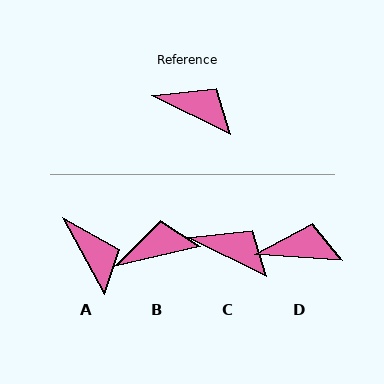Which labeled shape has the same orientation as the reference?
C.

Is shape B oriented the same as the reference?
No, it is off by about 39 degrees.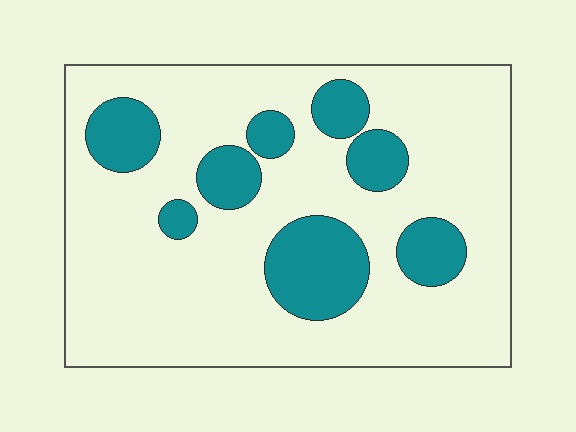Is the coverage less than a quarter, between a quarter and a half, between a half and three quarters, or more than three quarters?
Less than a quarter.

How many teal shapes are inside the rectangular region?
8.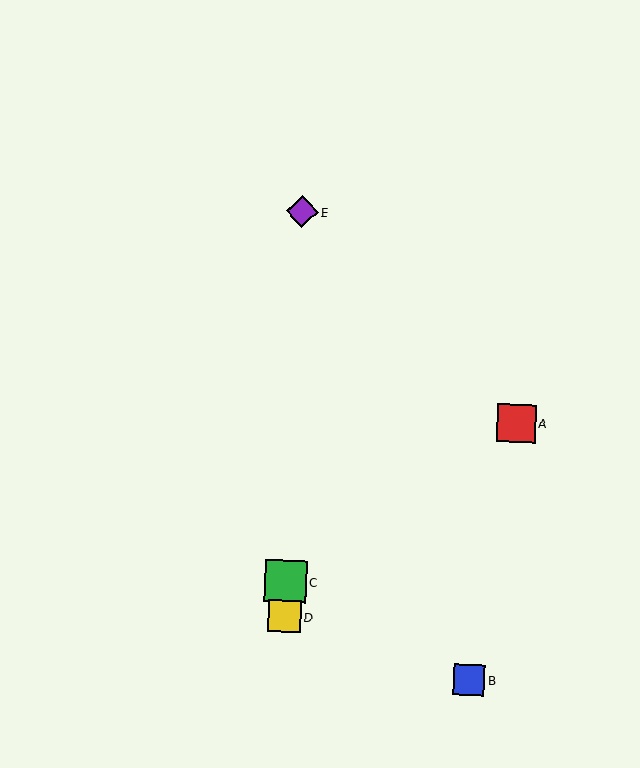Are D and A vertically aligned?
No, D is at x≈284 and A is at x≈516.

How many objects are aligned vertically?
3 objects (C, D, E) are aligned vertically.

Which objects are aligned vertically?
Objects C, D, E are aligned vertically.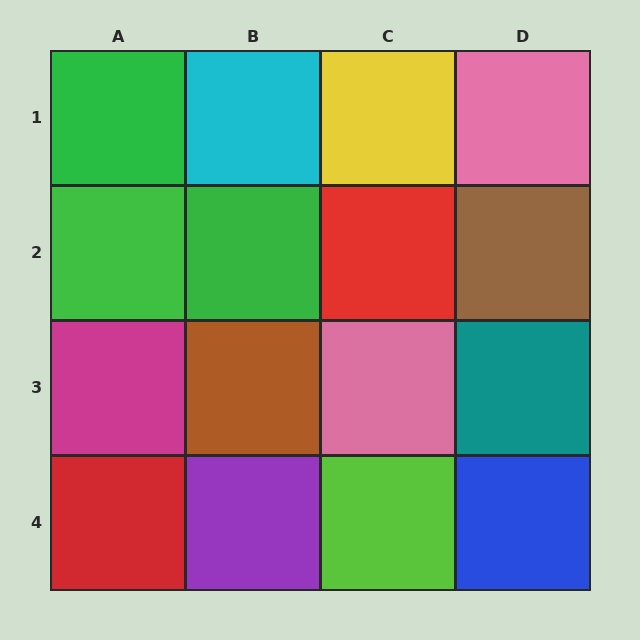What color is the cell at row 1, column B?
Cyan.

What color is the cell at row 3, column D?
Teal.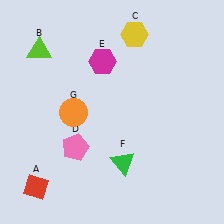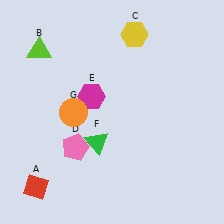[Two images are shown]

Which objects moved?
The objects that moved are: the magenta hexagon (E), the green triangle (F).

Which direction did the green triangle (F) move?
The green triangle (F) moved left.